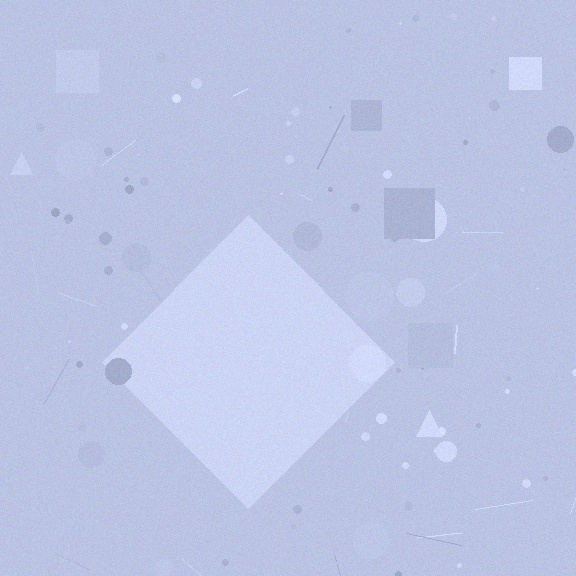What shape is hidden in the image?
A diamond is hidden in the image.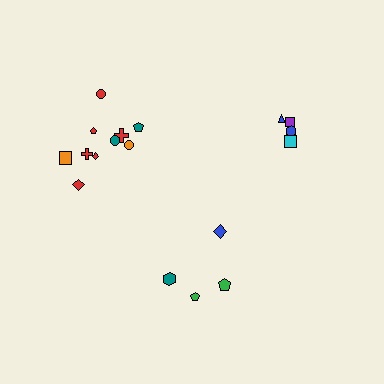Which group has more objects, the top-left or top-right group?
The top-left group.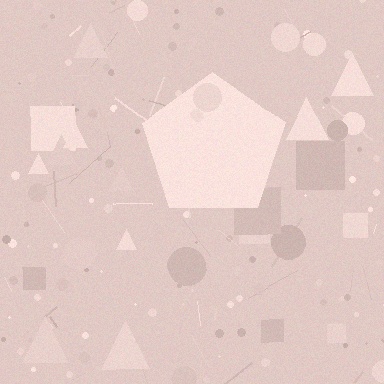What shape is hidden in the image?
A pentagon is hidden in the image.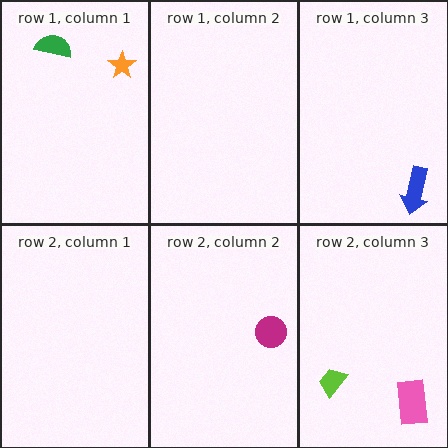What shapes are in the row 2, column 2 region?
The magenta circle.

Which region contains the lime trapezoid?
The row 2, column 3 region.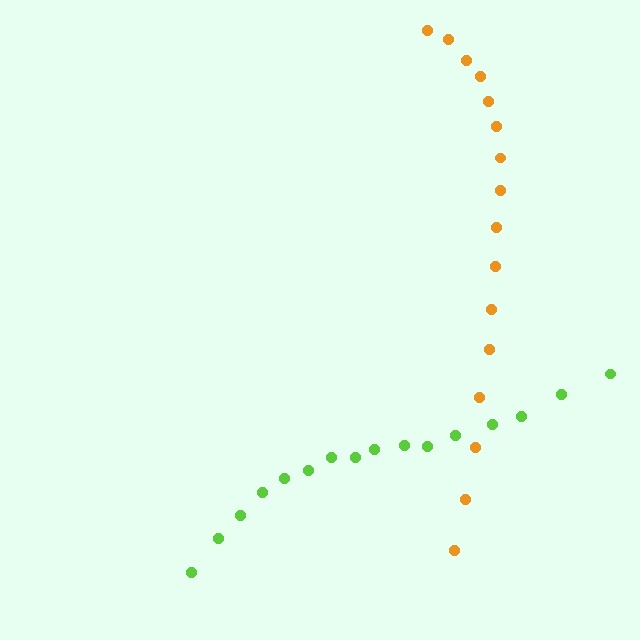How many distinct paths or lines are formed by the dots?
There are 2 distinct paths.